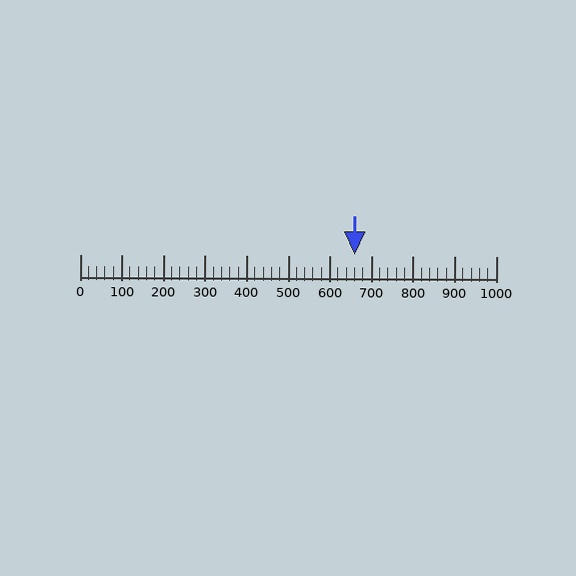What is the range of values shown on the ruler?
The ruler shows values from 0 to 1000.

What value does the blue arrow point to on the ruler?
The blue arrow points to approximately 660.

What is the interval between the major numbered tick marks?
The major tick marks are spaced 100 units apart.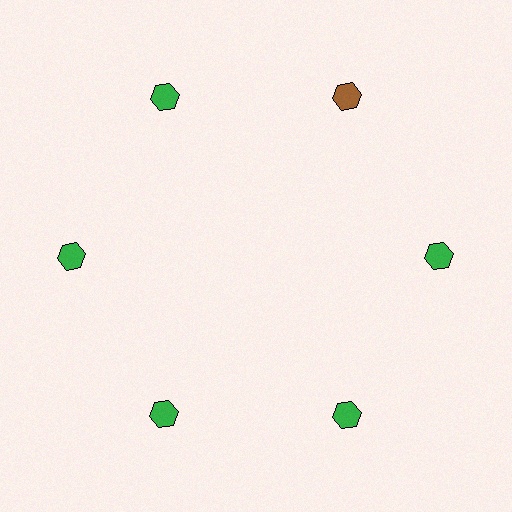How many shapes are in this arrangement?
There are 6 shapes arranged in a ring pattern.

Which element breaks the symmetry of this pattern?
The brown hexagon at roughly the 1 o'clock position breaks the symmetry. All other shapes are green hexagons.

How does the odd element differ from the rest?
It has a different color: brown instead of green.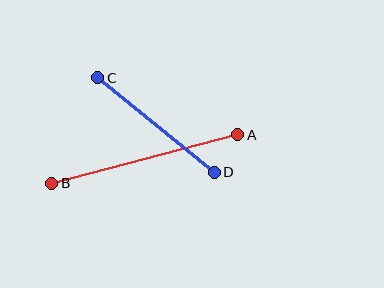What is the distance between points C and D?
The distance is approximately 150 pixels.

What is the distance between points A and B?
The distance is approximately 192 pixels.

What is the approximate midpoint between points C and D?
The midpoint is at approximately (156, 125) pixels.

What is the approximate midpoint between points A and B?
The midpoint is at approximately (145, 159) pixels.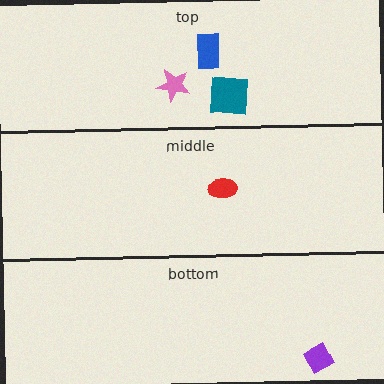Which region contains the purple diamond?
The bottom region.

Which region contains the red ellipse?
The middle region.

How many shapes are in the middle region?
1.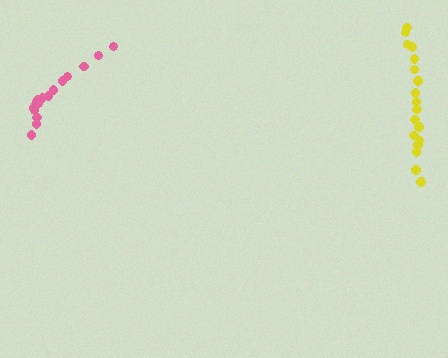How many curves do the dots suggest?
There are 2 distinct paths.